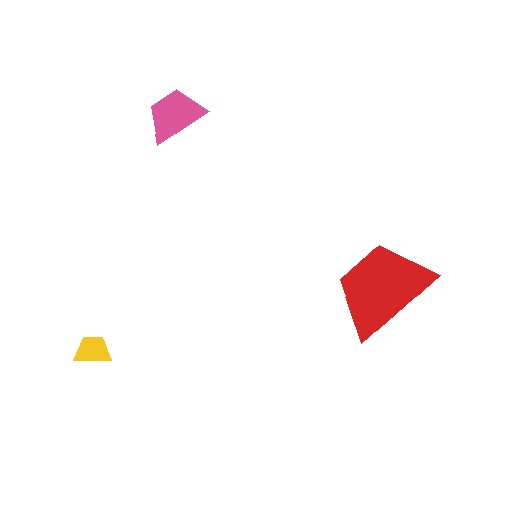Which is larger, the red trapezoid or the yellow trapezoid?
The red one.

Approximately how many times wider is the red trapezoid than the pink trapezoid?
About 1.5 times wider.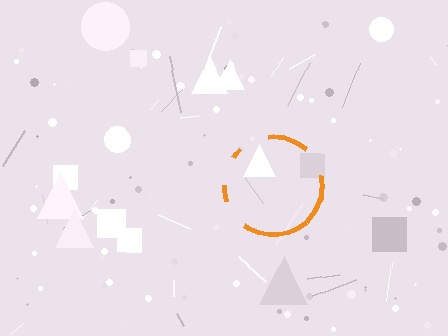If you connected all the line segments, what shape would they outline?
They would outline a circle.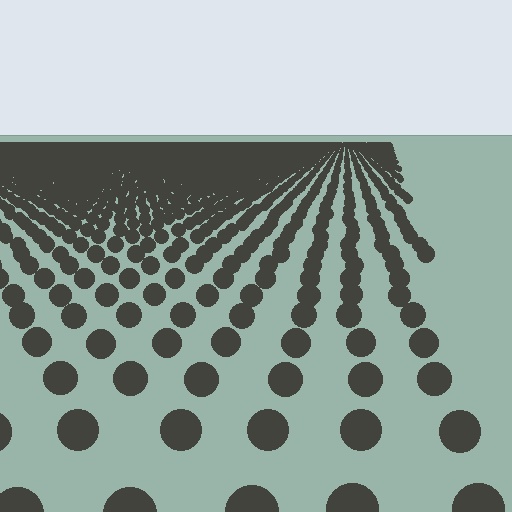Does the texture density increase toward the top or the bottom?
Density increases toward the top.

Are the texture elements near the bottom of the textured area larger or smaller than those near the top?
Larger. Near the bottom, elements are closer to the viewer and appear at a bigger on-screen size.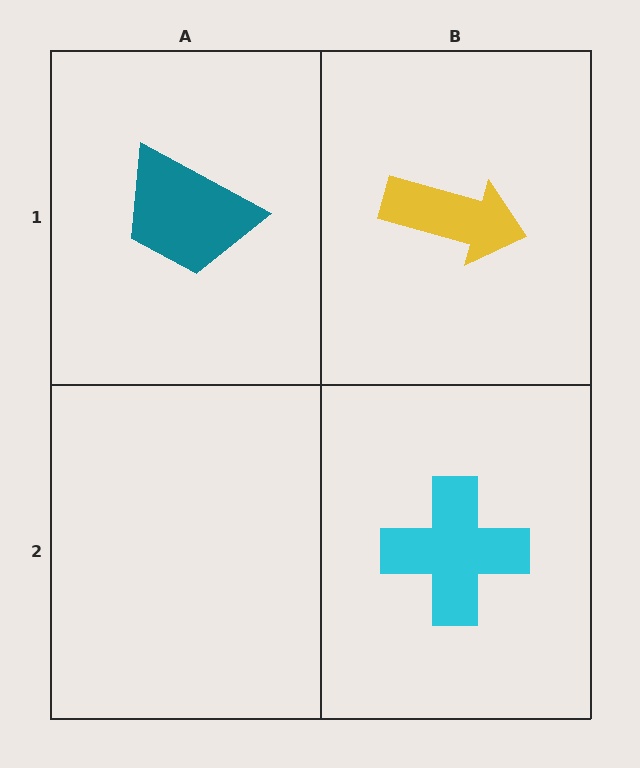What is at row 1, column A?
A teal trapezoid.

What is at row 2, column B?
A cyan cross.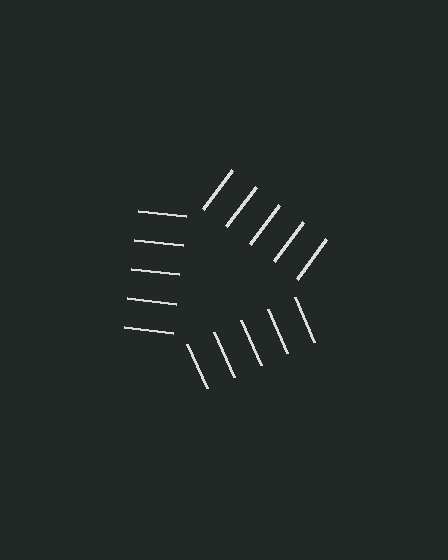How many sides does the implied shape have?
3 sides — the line-ends trace a triangle.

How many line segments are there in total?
15 — 5 along each of the 3 edges.